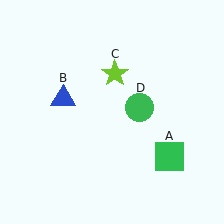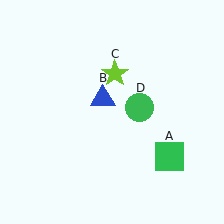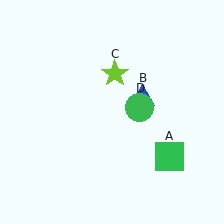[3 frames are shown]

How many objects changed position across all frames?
1 object changed position: blue triangle (object B).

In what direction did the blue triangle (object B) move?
The blue triangle (object B) moved right.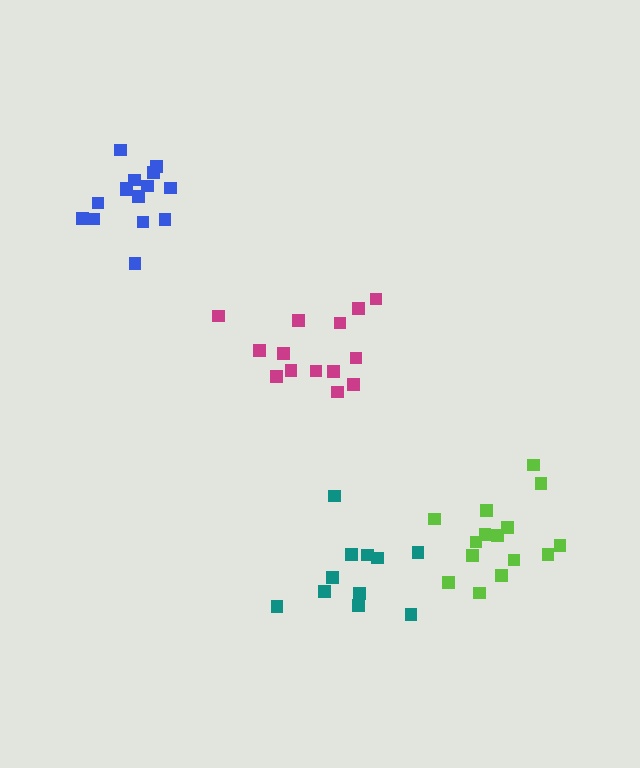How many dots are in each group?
Group 1: 14 dots, Group 2: 15 dots, Group 3: 11 dots, Group 4: 15 dots (55 total).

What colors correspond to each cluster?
The clusters are colored: magenta, lime, teal, blue.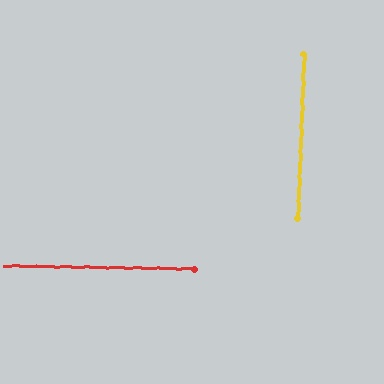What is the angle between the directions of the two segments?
Approximately 88 degrees.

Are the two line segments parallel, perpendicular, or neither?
Perpendicular — they meet at approximately 88°.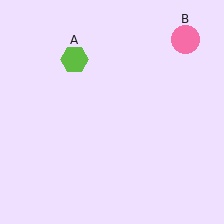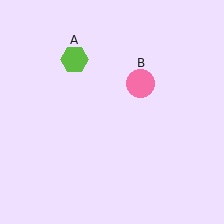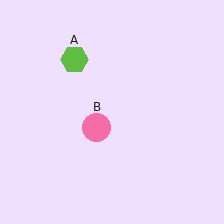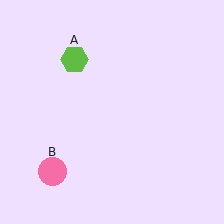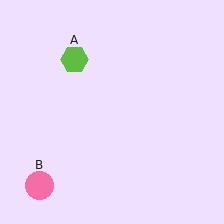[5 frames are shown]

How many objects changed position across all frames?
1 object changed position: pink circle (object B).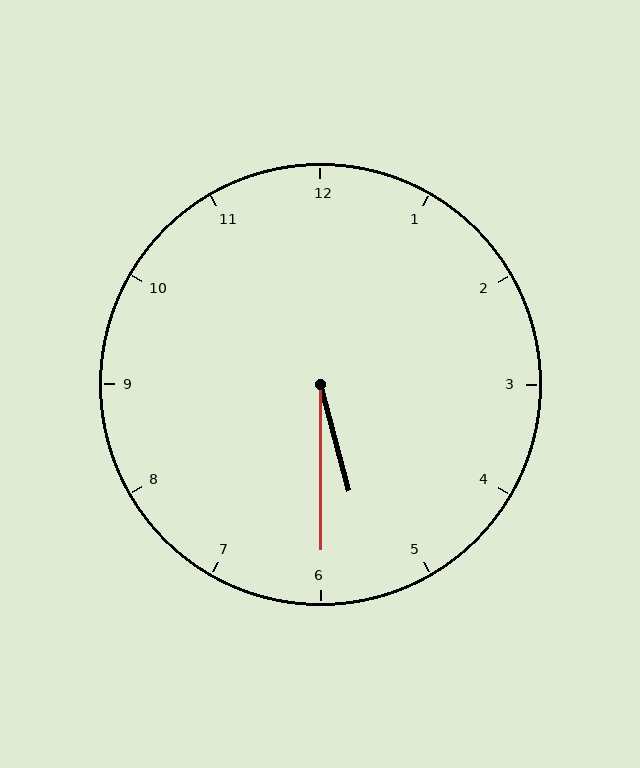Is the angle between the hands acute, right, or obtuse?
It is acute.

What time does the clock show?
5:30.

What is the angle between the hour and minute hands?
Approximately 15 degrees.